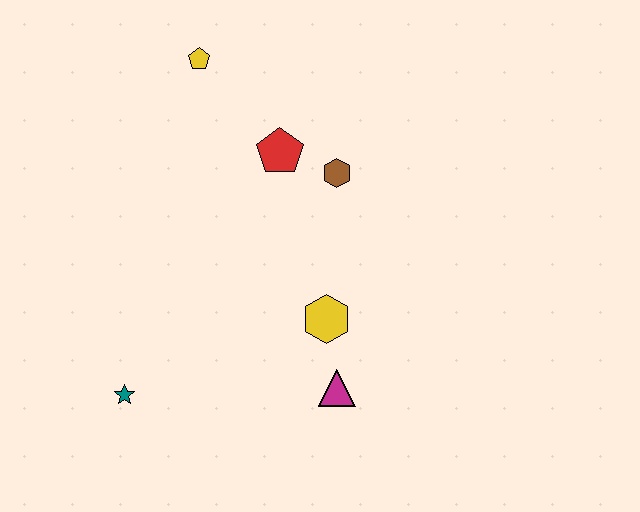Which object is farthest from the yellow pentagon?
The magenta triangle is farthest from the yellow pentagon.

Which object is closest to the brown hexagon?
The red pentagon is closest to the brown hexagon.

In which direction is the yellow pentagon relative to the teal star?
The yellow pentagon is above the teal star.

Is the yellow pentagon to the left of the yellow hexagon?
Yes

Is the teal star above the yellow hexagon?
No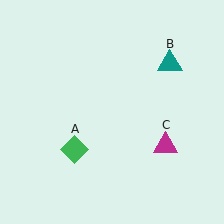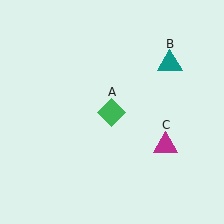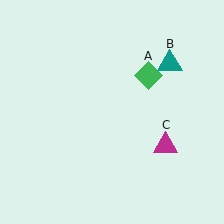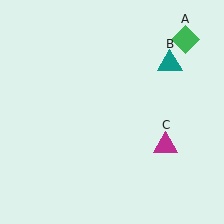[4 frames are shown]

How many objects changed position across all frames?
1 object changed position: green diamond (object A).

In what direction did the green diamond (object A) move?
The green diamond (object A) moved up and to the right.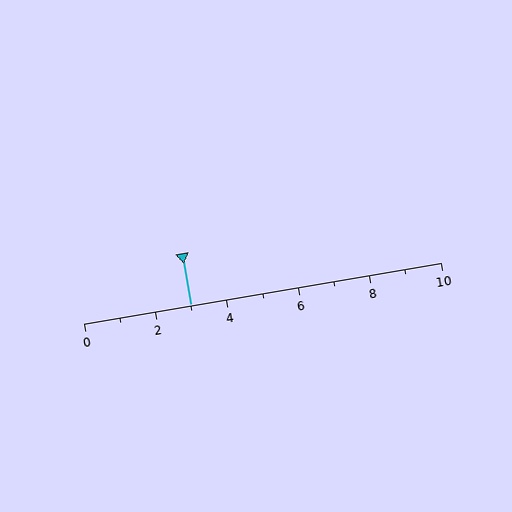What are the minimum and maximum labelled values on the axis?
The axis runs from 0 to 10.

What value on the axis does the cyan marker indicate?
The marker indicates approximately 3.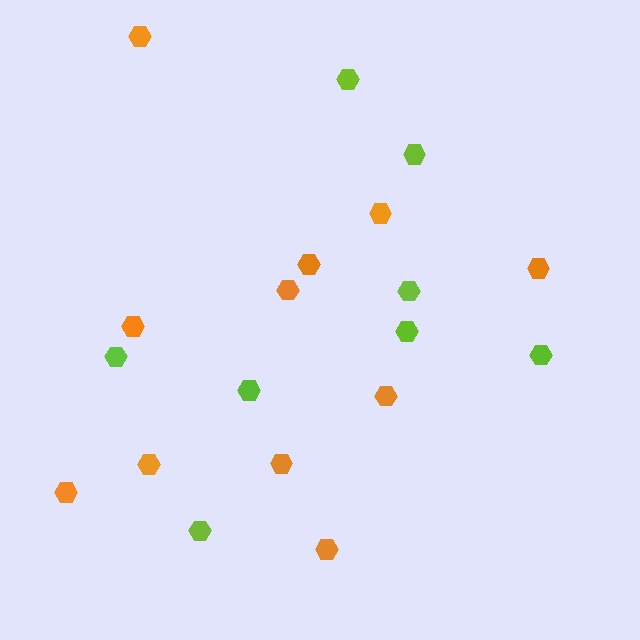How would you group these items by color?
There are 2 groups: one group of orange hexagons (11) and one group of lime hexagons (8).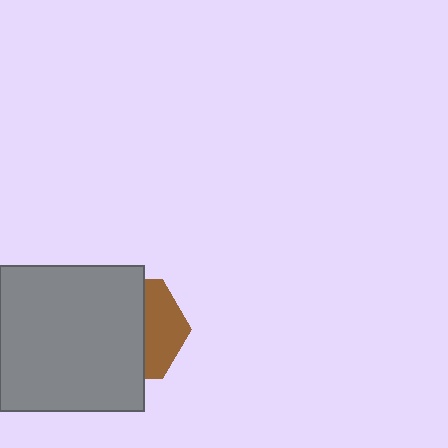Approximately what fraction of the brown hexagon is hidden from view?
Roughly 63% of the brown hexagon is hidden behind the gray square.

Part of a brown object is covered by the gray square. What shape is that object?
It is a hexagon.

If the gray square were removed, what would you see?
You would see the complete brown hexagon.